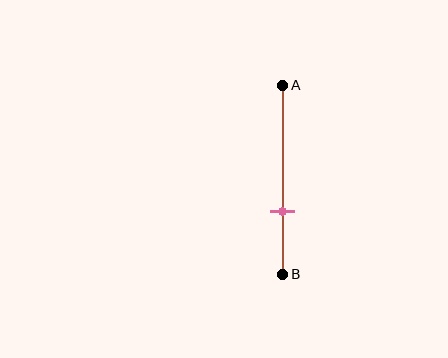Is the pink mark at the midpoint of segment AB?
No, the mark is at about 65% from A, not at the 50% midpoint.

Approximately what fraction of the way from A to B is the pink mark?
The pink mark is approximately 65% of the way from A to B.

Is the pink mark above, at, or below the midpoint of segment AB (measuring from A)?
The pink mark is below the midpoint of segment AB.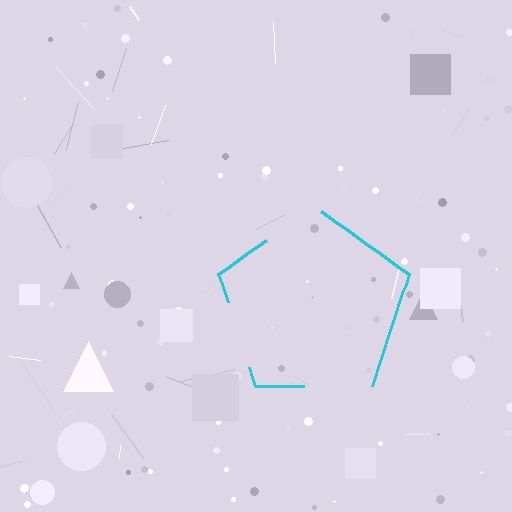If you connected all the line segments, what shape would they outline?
They would outline a pentagon.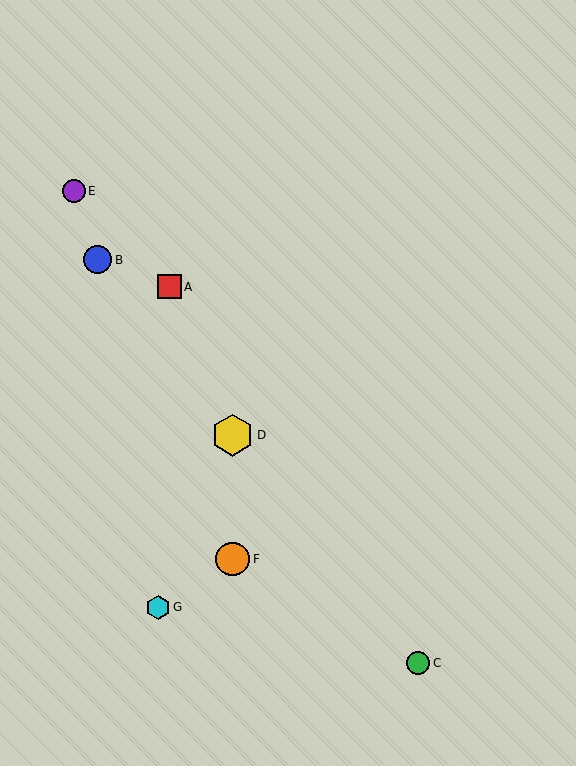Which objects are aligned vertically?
Objects D, F are aligned vertically.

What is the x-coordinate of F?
Object F is at x≈233.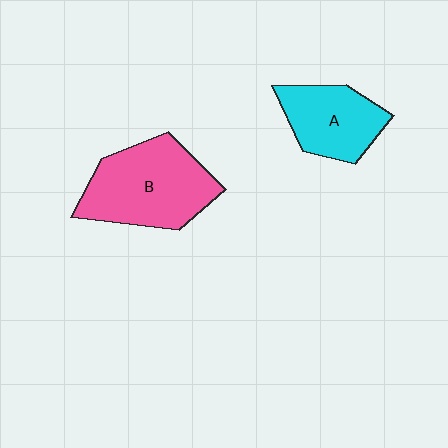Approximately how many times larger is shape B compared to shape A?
Approximately 1.5 times.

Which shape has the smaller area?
Shape A (cyan).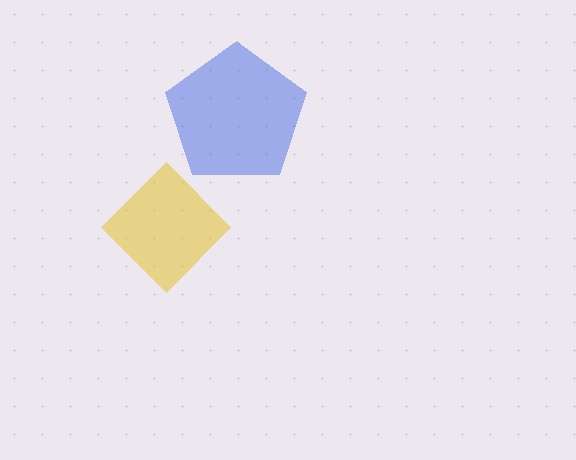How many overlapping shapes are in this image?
There are 2 overlapping shapes in the image.